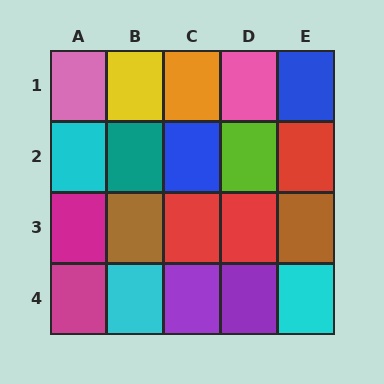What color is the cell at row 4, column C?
Purple.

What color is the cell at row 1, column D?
Pink.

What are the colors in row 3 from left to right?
Magenta, brown, red, red, brown.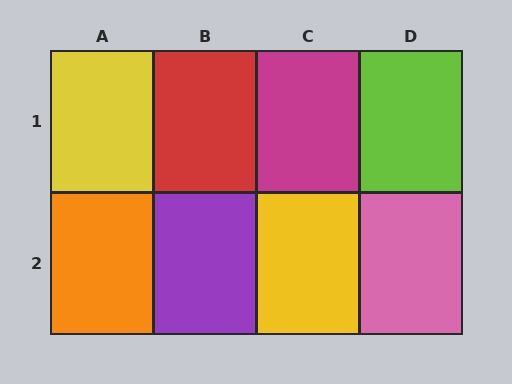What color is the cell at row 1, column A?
Yellow.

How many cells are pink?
1 cell is pink.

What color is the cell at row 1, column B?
Red.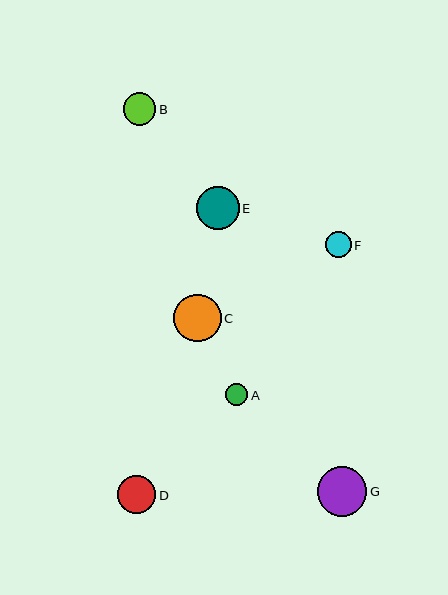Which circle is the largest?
Circle G is the largest with a size of approximately 49 pixels.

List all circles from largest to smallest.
From largest to smallest: G, C, E, D, B, F, A.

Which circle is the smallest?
Circle A is the smallest with a size of approximately 22 pixels.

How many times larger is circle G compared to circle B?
Circle G is approximately 1.5 times the size of circle B.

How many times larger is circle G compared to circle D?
Circle G is approximately 1.3 times the size of circle D.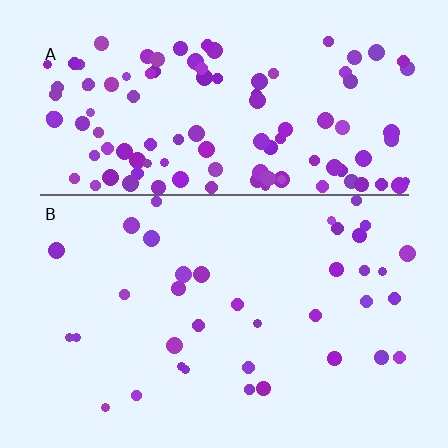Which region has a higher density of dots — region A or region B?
A (the top).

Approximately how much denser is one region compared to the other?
Approximately 3.2× — region A over region B.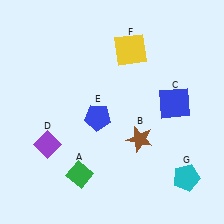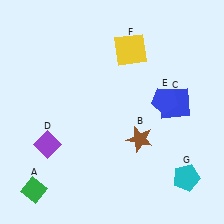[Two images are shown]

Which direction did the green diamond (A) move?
The green diamond (A) moved left.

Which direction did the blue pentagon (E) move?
The blue pentagon (E) moved right.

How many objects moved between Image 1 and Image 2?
2 objects moved between the two images.